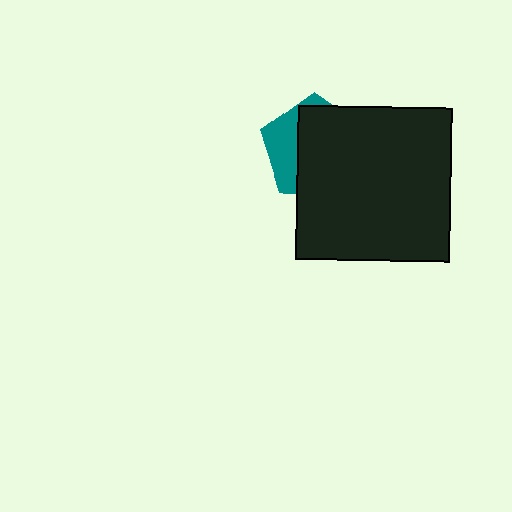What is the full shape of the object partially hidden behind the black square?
The partially hidden object is a teal pentagon.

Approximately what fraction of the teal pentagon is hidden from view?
Roughly 68% of the teal pentagon is hidden behind the black square.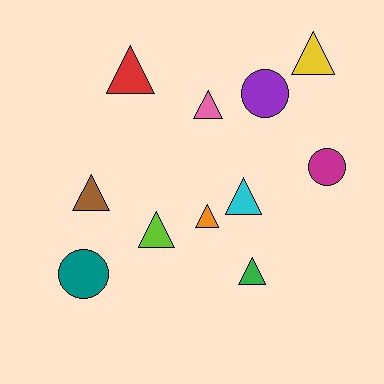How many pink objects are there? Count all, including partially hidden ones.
There is 1 pink object.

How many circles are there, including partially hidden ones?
There are 3 circles.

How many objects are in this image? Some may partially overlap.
There are 11 objects.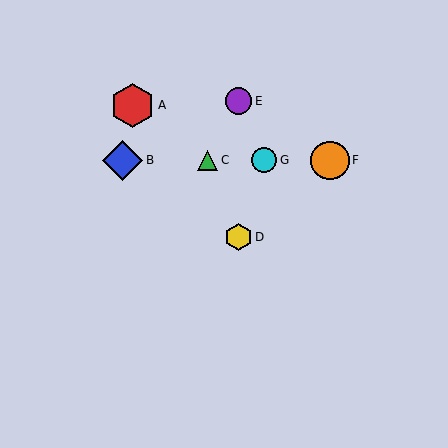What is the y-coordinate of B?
Object B is at y≈160.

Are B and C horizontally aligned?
Yes, both are at y≈160.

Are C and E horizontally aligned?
No, C is at y≈160 and E is at y≈101.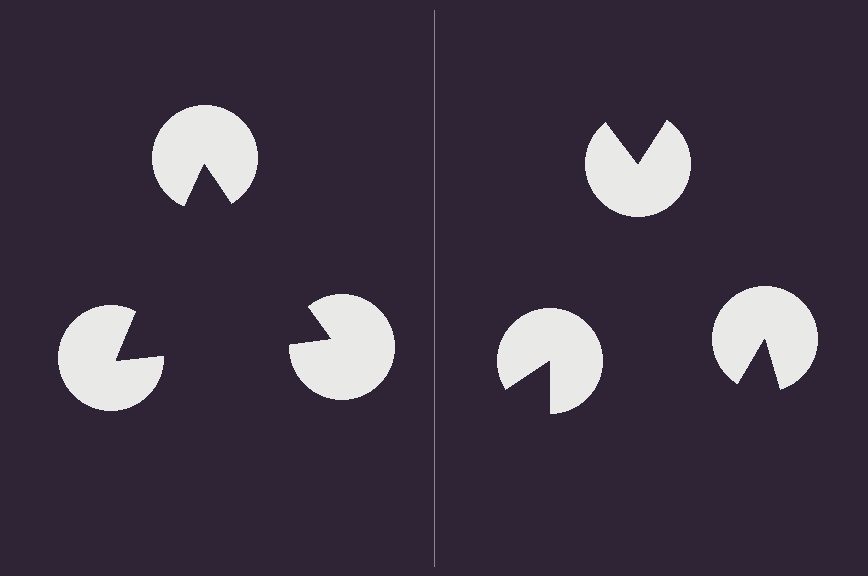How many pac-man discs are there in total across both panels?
6 — 3 on each side.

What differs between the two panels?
The pac-man discs are positioned identically on both sides; only the wedge orientations differ. On the left they align to a triangle; on the right they are misaligned.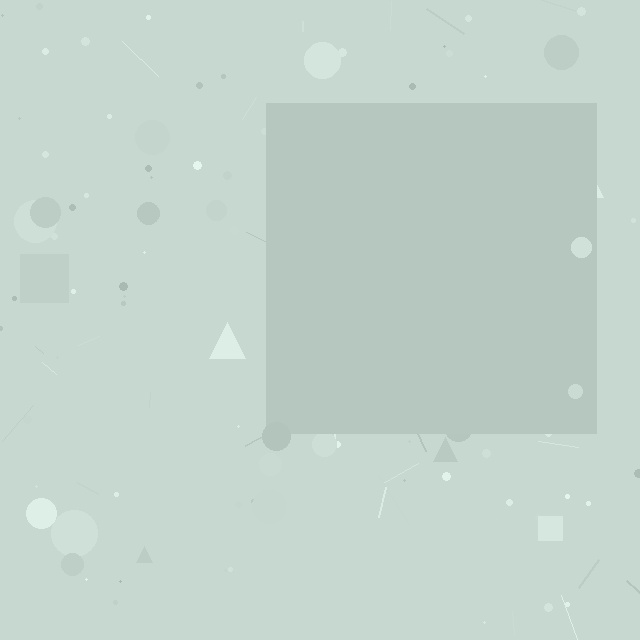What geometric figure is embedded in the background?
A square is embedded in the background.